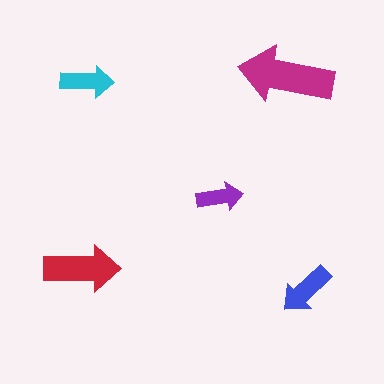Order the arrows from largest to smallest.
the magenta one, the red one, the blue one, the cyan one, the purple one.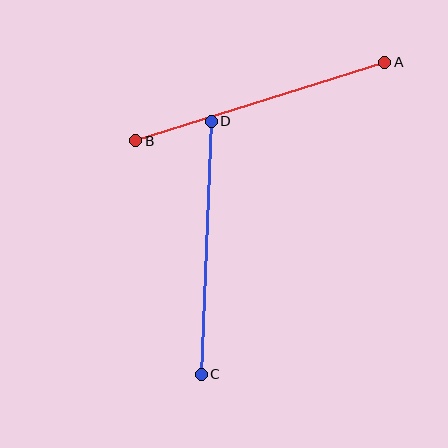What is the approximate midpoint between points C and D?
The midpoint is at approximately (206, 248) pixels.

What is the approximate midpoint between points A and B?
The midpoint is at approximately (260, 101) pixels.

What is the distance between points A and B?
The distance is approximately 261 pixels.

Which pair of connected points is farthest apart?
Points A and B are farthest apart.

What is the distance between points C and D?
The distance is approximately 253 pixels.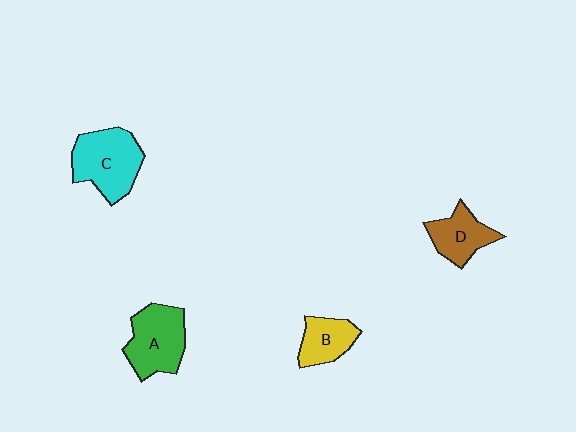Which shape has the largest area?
Shape C (cyan).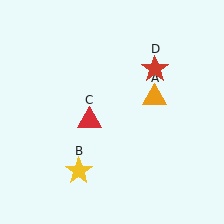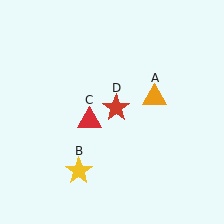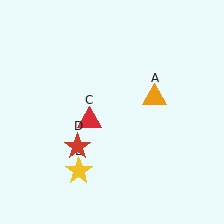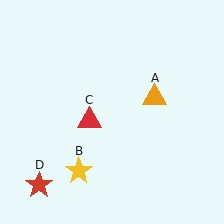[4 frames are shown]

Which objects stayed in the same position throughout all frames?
Orange triangle (object A) and yellow star (object B) and red triangle (object C) remained stationary.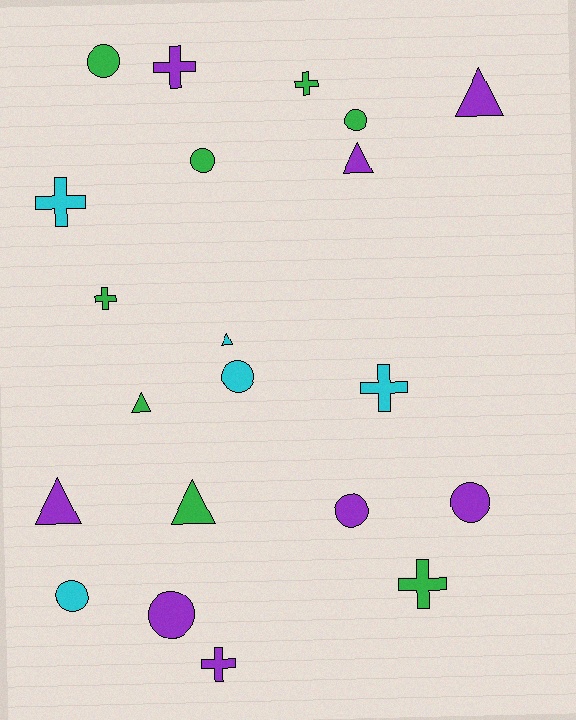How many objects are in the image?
There are 21 objects.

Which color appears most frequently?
Green, with 8 objects.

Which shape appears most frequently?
Circle, with 8 objects.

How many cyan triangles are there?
There is 1 cyan triangle.